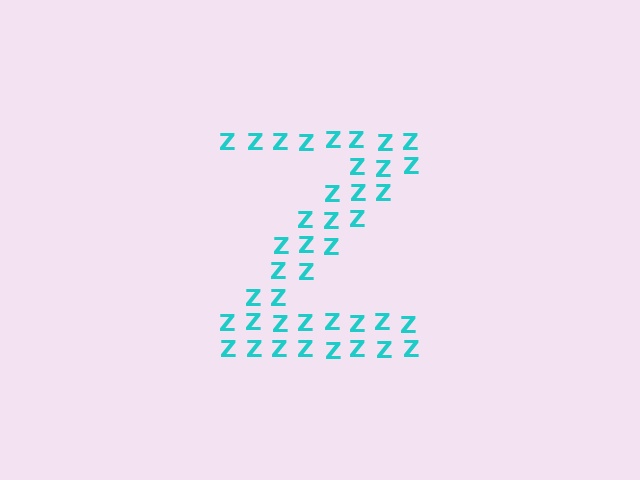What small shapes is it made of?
It is made of small letter Z's.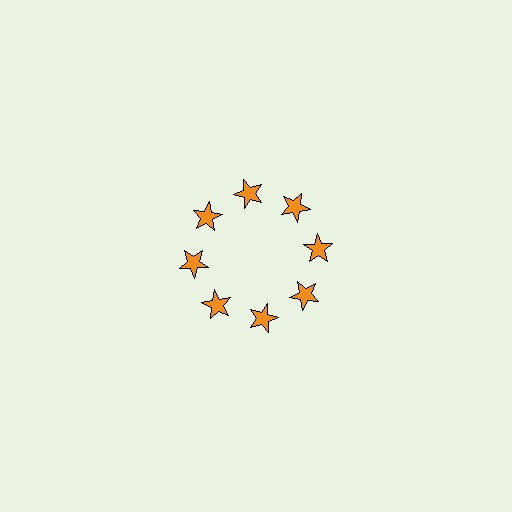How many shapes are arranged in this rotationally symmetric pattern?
There are 8 shapes, arranged in 8 groups of 1.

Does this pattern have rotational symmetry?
Yes, this pattern has 8-fold rotational symmetry. It looks the same after rotating 45 degrees around the center.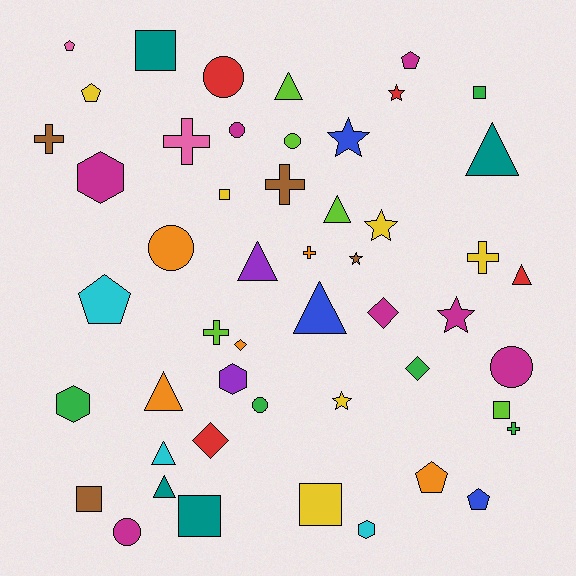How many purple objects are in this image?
There are 2 purple objects.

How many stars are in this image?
There are 6 stars.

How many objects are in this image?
There are 50 objects.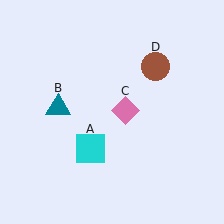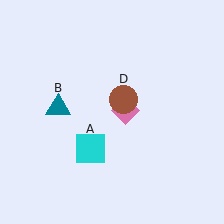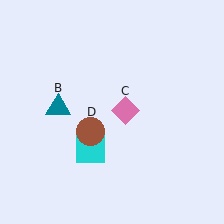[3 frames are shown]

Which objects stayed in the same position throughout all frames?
Cyan square (object A) and teal triangle (object B) and pink diamond (object C) remained stationary.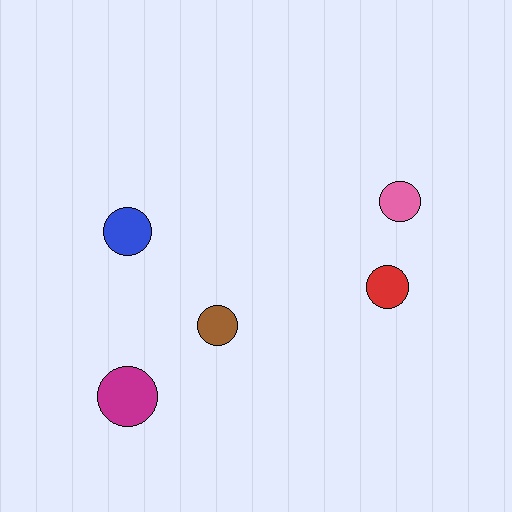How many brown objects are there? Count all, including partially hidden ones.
There is 1 brown object.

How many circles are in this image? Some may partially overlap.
There are 5 circles.